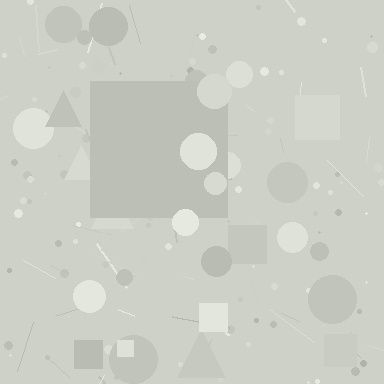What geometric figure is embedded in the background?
A square is embedded in the background.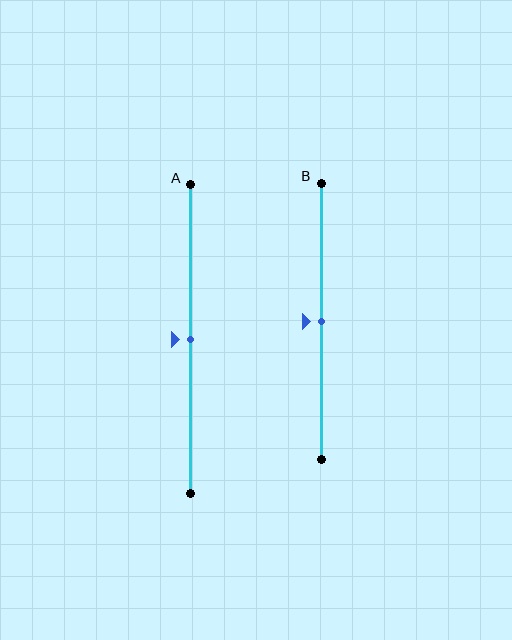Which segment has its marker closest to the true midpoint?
Segment A has its marker closest to the true midpoint.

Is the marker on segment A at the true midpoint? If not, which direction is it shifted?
Yes, the marker on segment A is at the true midpoint.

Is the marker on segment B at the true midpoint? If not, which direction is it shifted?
Yes, the marker on segment B is at the true midpoint.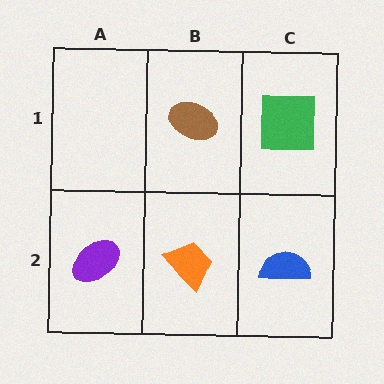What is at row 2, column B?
An orange trapezoid.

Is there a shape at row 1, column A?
No, that cell is empty.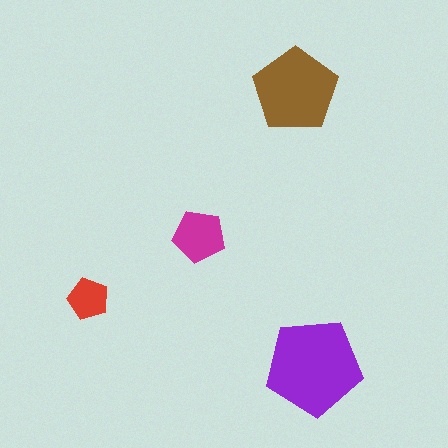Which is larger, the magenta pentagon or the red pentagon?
The magenta one.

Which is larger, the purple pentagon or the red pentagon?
The purple one.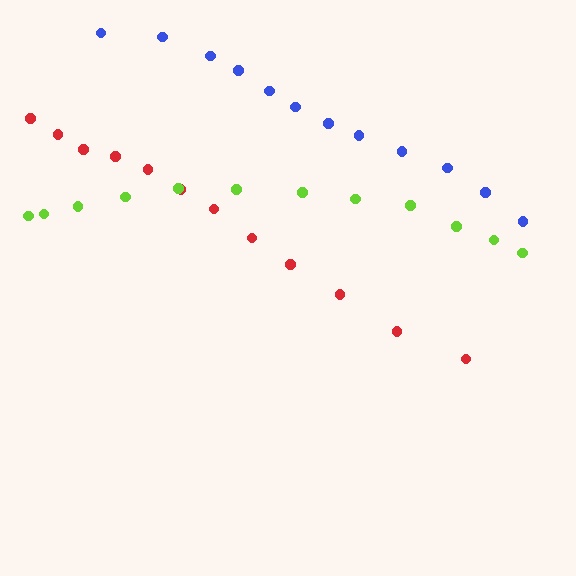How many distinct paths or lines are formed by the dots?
There are 3 distinct paths.